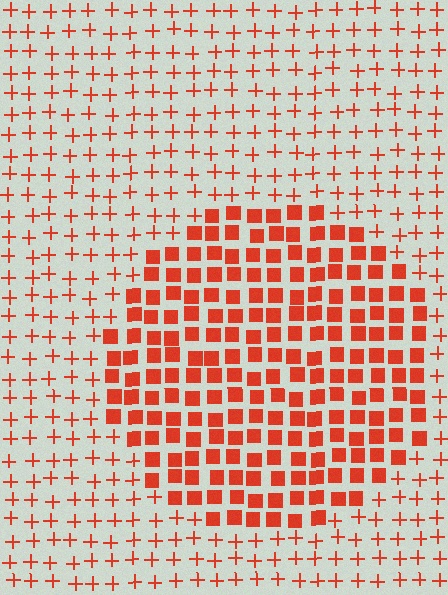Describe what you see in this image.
The image is filled with small red elements arranged in a uniform grid. A circle-shaped region contains squares, while the surrounding area contains plus signs. The boundary is defined purely by the change in element shape.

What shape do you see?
I see a circle.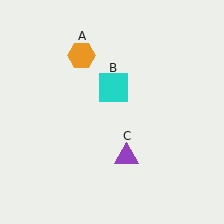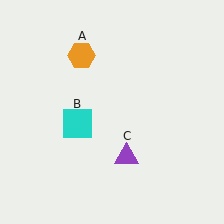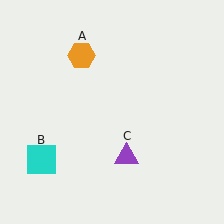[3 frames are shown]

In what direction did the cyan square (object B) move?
The cyan square (object B) moved down and to the left.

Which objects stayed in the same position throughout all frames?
Orange hexagon (object A) and purple triangle (object C) remained stationary.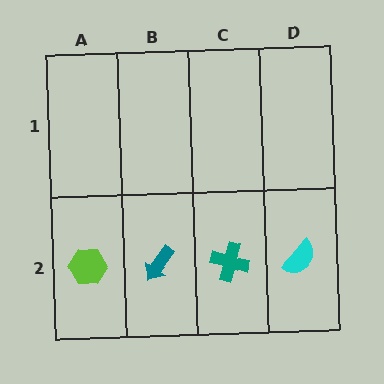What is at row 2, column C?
A teal cross.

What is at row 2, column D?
A cyan semicircle.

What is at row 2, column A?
A lime hexagon.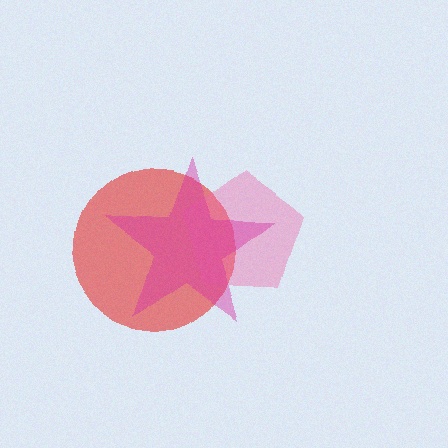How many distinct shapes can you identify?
There are 3 distinct shapes: a red circle, a pink pentagon, a magenta star.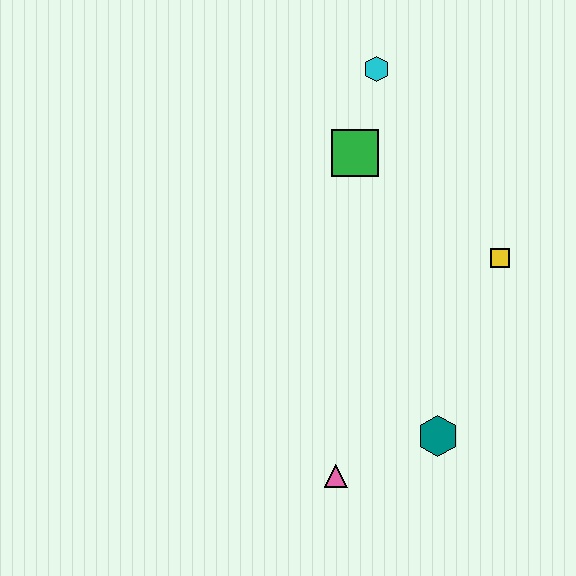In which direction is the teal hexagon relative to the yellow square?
The teal hexagon is below the yellow square.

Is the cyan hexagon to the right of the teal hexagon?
No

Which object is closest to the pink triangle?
The teal hexagon is closest to the pink triangle.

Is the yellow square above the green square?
No